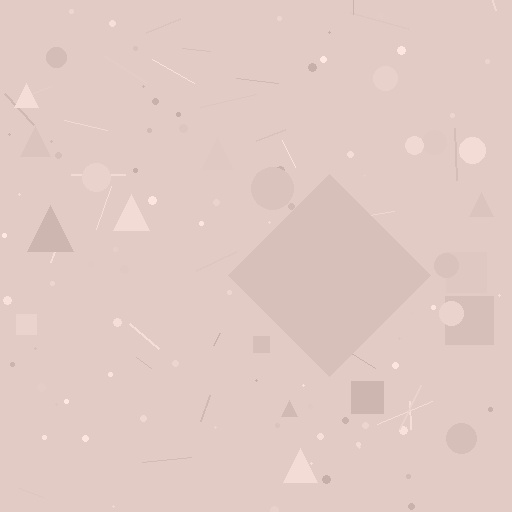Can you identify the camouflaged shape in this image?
The camouflaged shape is a diamond.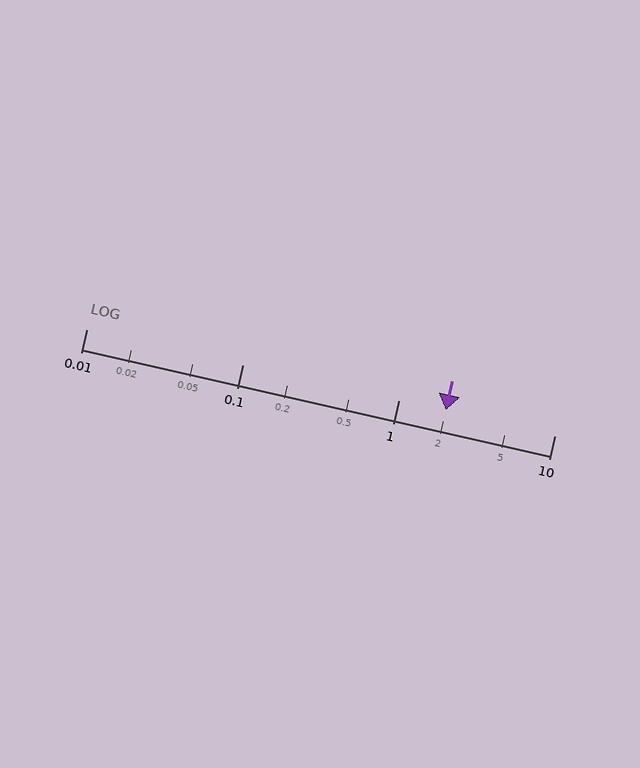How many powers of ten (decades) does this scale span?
The scale spans 3 decades, from 0.01 to 10.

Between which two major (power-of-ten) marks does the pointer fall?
The pointer is between 1 and 10.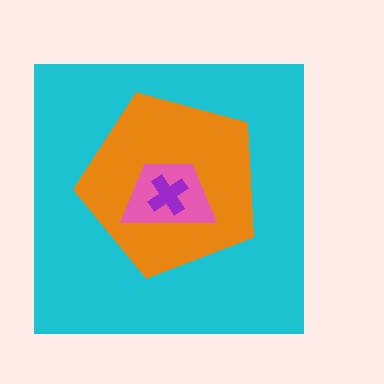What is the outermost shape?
The cyan square.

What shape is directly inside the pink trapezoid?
The purple cross.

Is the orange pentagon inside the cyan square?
Yes.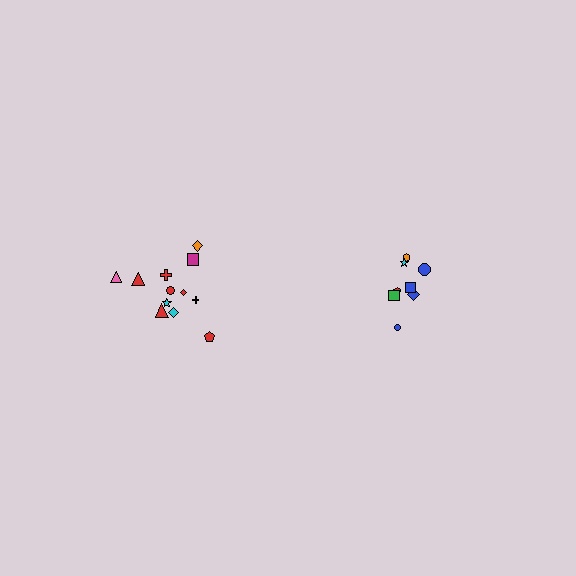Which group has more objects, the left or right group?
The left group.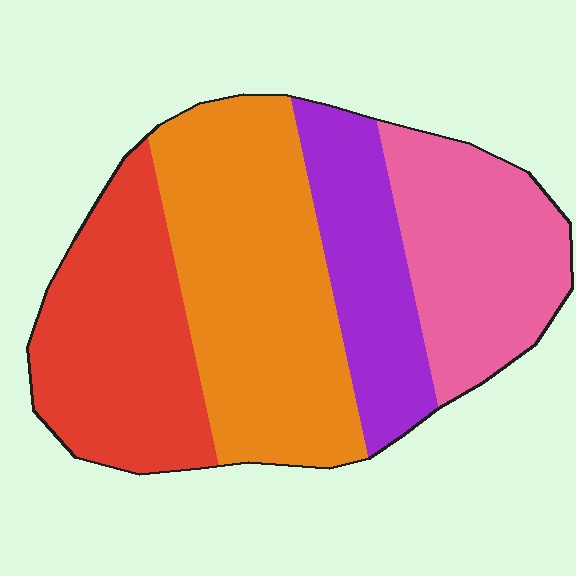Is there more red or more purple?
Red.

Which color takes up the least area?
Purple, at roughly 15%.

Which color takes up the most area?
Orange, at roughly 35%.